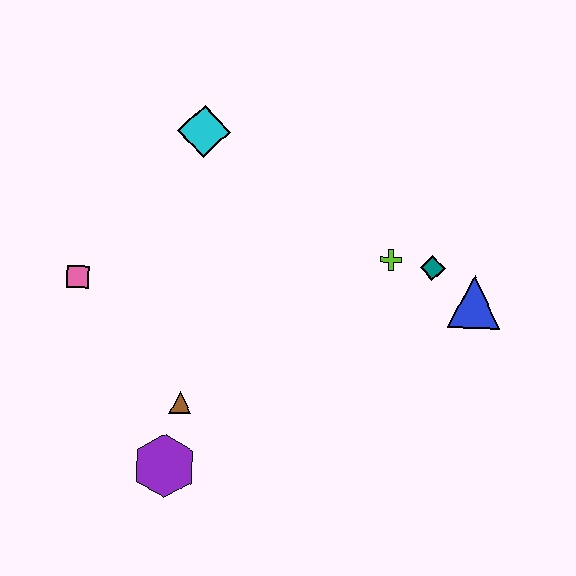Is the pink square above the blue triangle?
Yes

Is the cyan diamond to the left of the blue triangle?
Yes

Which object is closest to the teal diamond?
The lime cross is closest to the teal diamond.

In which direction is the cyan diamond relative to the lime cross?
The cyan diamond is to the left of the lime cross.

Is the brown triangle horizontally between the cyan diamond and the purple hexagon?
Yes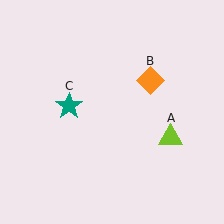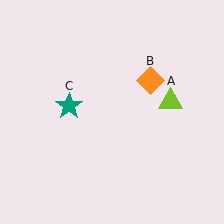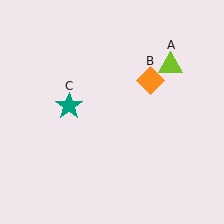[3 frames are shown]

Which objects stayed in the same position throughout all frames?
Orange diamond (object B) and teal star (object C) remained stationary.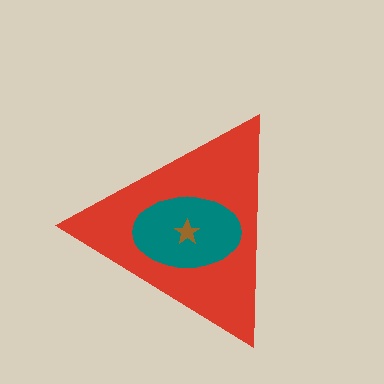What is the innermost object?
The brown star.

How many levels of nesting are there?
3.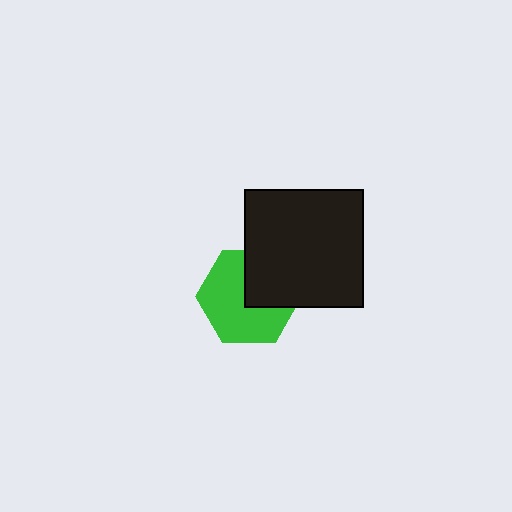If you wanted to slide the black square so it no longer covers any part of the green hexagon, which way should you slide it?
Slide it toward the upper-right — that is the most direct way to separate the two shapes.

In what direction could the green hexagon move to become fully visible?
The green hexagon could move toward the lower-left. That would shift it out from behind the black square entirely.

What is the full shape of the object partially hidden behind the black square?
The partially hidden object is a green hexagon.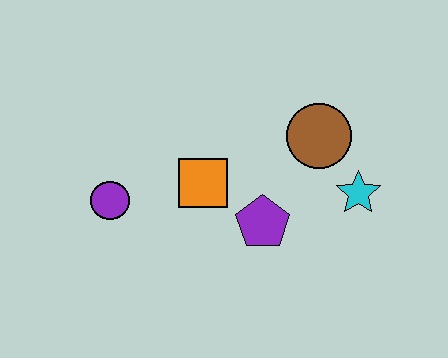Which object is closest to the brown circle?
The cyan star is closest to the brown circle.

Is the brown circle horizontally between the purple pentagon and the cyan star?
Yes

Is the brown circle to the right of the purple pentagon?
Yes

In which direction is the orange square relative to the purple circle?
The orange square is to the right of the purple circle.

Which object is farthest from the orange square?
The cyan star is farthest from the orange square.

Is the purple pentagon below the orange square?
Yes